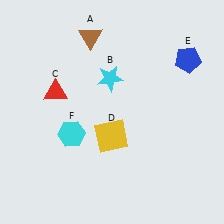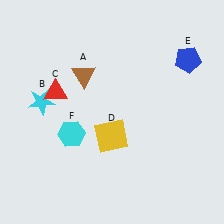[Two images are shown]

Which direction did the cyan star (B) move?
The cyan star (B) moved left.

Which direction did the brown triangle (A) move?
The brown triangle (A) moved down.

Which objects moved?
The objects that moved are: the brown triangle (A), the cyan star (B).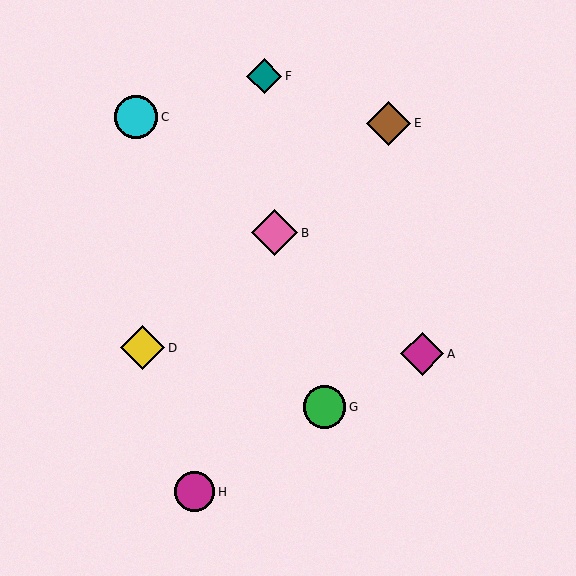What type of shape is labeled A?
Shape A is a magenta diamond.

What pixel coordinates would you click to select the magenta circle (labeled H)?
Click at (195, 492) to select the magenta circle H.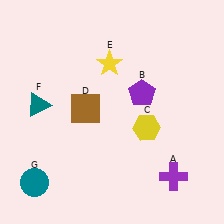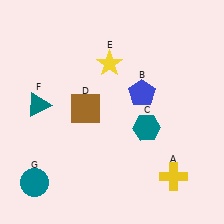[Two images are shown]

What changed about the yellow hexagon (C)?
In Image 1, C is yellow. In Image 2, it changed to teal.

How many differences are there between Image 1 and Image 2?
There are 3 differences between the two images.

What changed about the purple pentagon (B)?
In Image 1, B is purple. In Image 2, it changed to blue.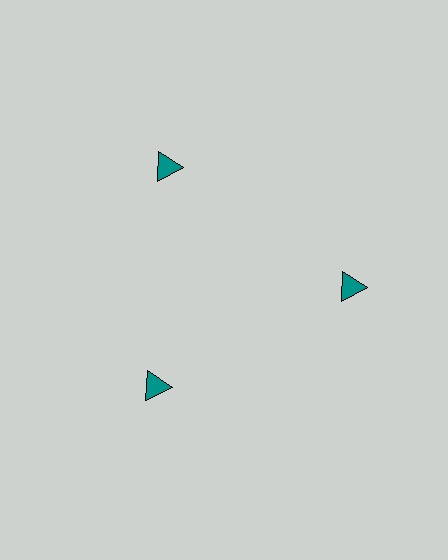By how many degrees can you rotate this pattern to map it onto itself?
The pattern maps onto itself every 120 degrees of rotation.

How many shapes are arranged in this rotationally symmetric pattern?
There are 3 shapes, arranged in 3 groups of 1.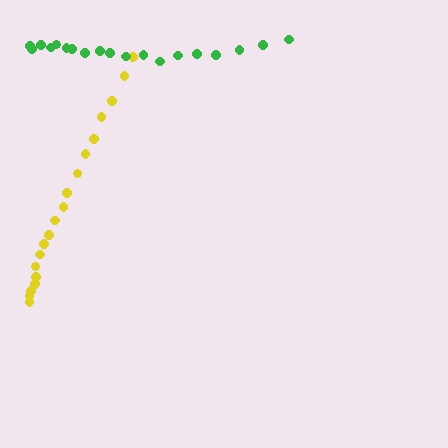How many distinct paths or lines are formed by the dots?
There are 2 distinct paths.